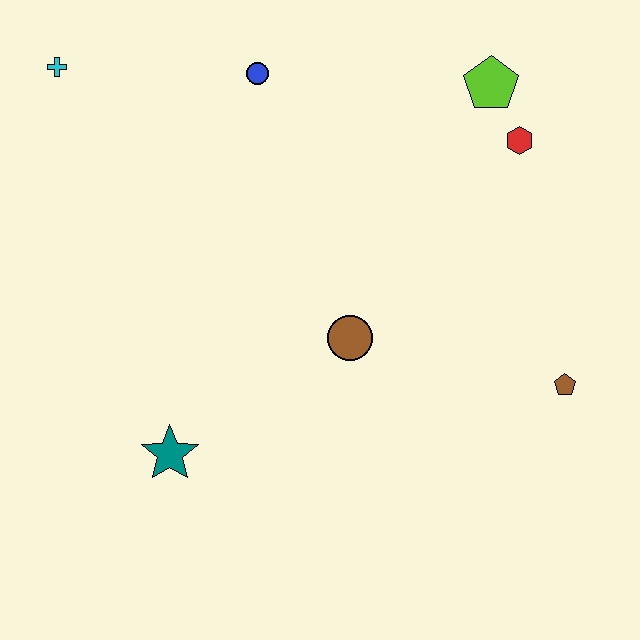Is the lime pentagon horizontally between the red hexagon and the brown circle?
Yes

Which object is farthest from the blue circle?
The brown pentagon is farthest from the blue circle.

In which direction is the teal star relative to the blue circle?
The teal star is below the blue circle.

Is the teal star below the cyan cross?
Yes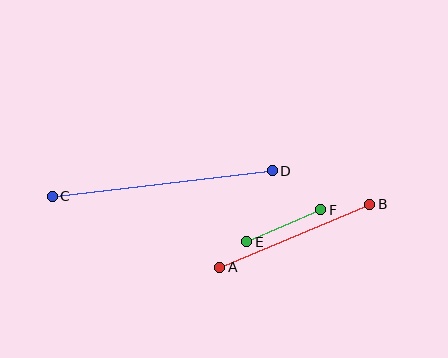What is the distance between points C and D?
The distance is approximately 221 pixels.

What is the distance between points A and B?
The distance is approximately 163 pixels.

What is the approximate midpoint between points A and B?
The midpoint is at approximately (295, 236) pixels.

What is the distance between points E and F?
The distance is approximately 81 pixels.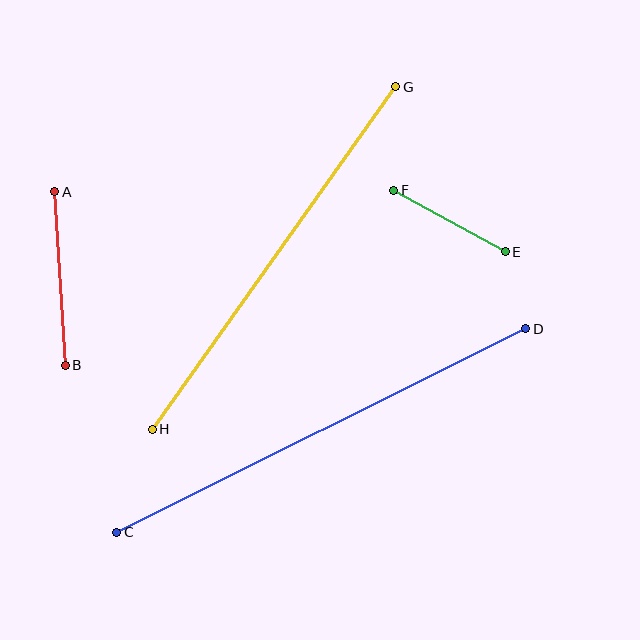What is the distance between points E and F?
The distance is approximately 127 pixels.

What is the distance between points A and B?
The distance is approximately 174 pixels.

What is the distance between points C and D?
The distance is approximately 457 pixels.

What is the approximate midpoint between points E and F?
The midpoint is at approximately (449, 221) pixels.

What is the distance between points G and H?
The distance is approximately 420 pixels.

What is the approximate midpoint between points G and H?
The midpoint is at approximately (274, 258) pixels.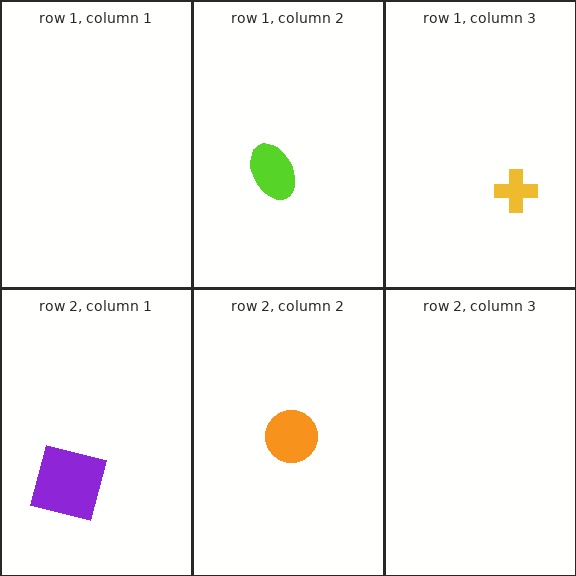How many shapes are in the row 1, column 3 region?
1.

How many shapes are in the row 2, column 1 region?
1.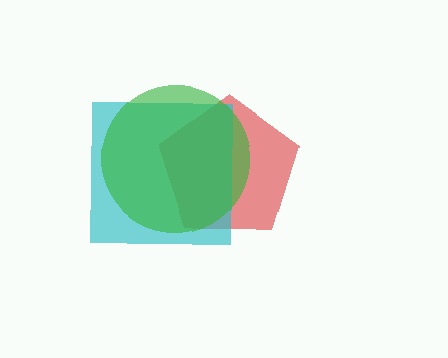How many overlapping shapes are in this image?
There are 3 overlapping shapes in the image.